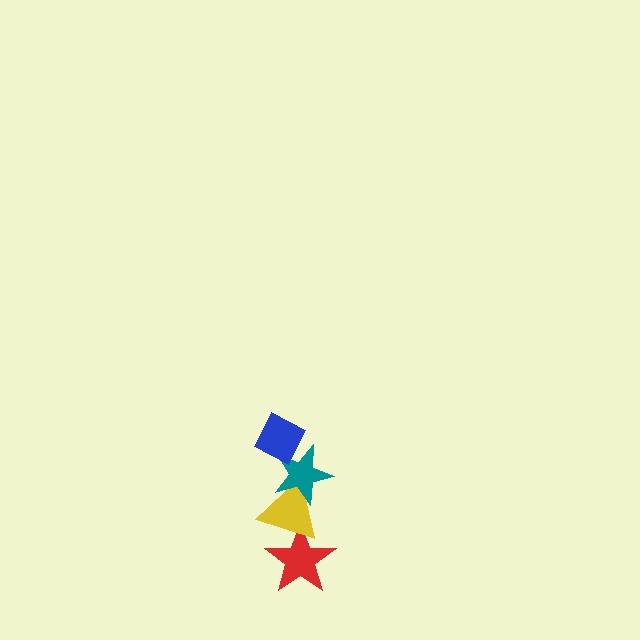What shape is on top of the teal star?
The blue diamond is on top of the teal star.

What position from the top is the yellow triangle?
The yellow triangle is 3rd from the top.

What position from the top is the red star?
The red star is 4th from the top.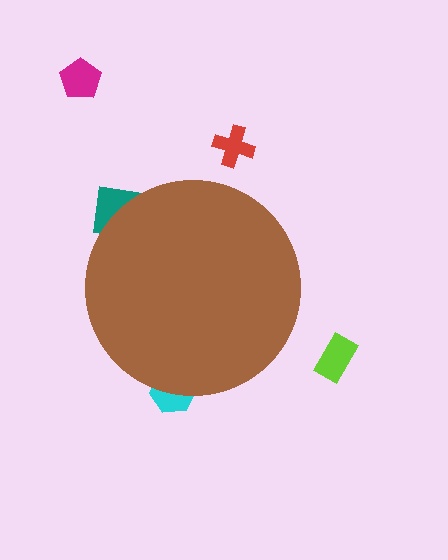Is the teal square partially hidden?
Yes, the teal square is partially hidden behind the brown circle.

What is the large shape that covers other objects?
A brown circle.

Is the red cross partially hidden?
No, the red cross is fully visible.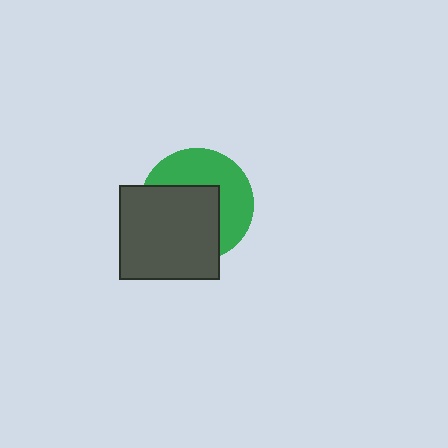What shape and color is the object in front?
The object in front is a dark gray rectangle.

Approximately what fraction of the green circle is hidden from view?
Roughly 52% of the green circle is hidden behind the dark gray rectangle.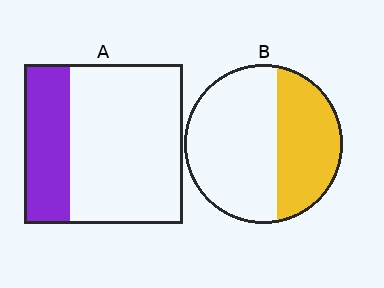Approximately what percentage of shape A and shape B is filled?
A is approximately 30% and B is approximately 40%.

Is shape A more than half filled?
No.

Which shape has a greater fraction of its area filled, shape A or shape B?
Shape B.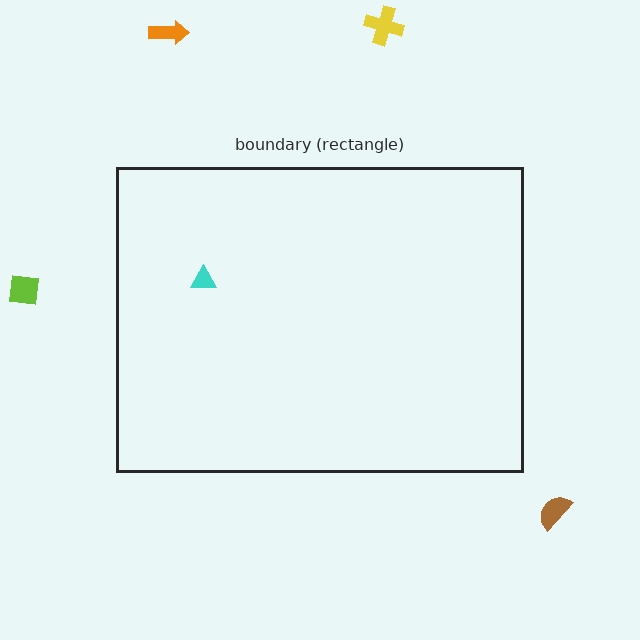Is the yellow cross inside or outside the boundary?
Outside.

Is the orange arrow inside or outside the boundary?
Outside.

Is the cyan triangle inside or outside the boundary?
Inside.